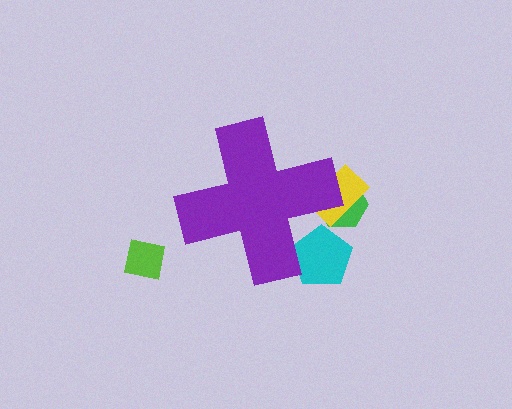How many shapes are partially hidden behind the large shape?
3 shapes are partially hidden.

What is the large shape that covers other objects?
A purple cross.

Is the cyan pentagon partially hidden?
Yes, the cyan pentagon is partially hidden behind the purple cross.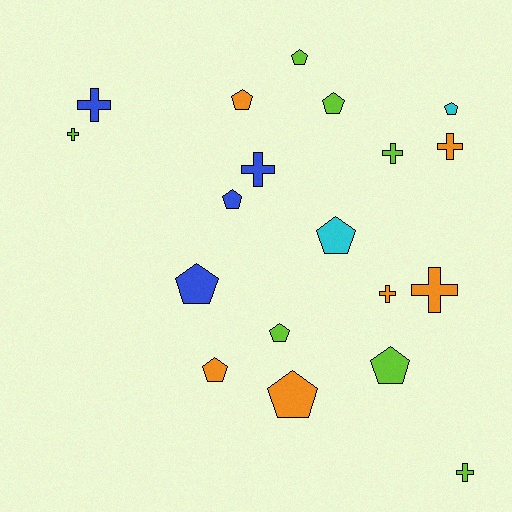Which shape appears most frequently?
Pentagon, with 11 objects.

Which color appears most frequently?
Lime, with 7 objects.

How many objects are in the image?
There are 19 objects.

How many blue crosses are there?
There are 2 blue crosses.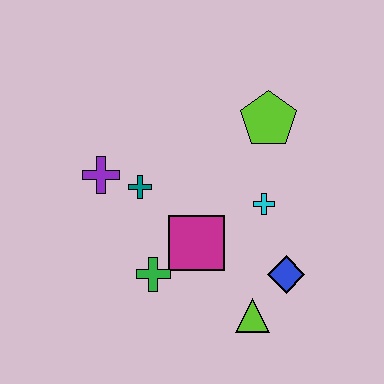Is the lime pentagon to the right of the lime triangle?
Yes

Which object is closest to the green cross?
The magenta square is closest to the green cross.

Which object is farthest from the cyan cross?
The purple cross is farthest from the cyan cross.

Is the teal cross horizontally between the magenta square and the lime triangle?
No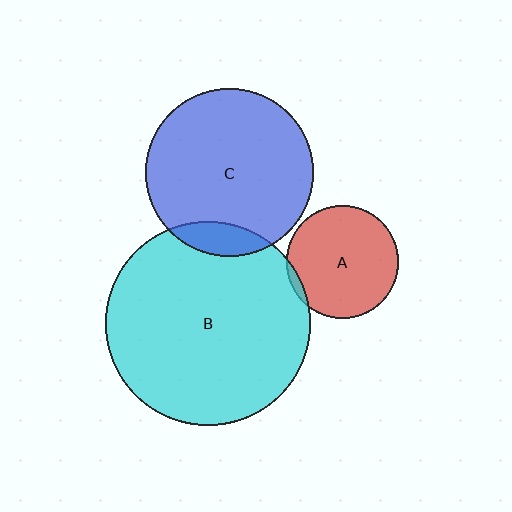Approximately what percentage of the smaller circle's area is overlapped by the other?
Approximately 10%.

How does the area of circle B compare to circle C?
Approximately 1.5 times.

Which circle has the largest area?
Circle B (cyan).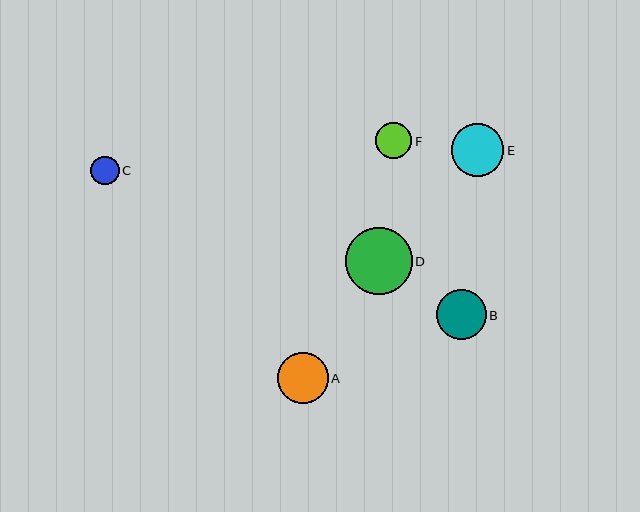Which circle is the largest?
Circle D is the largest with a size of approximately 67 pixels.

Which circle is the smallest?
Circle C is the smallest with a size of approximately 29 pixels.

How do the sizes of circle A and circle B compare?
Circle A and circle B are approximately the same size.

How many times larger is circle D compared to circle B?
Circle D is approximately 1.4 times the size of circle B.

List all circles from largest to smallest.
From largest to smallest: D, E, A, B, F, C.